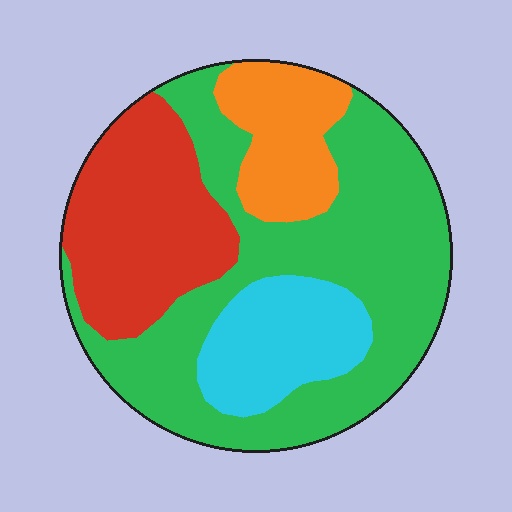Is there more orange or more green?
Green.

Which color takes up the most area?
Green, at roughly 50%.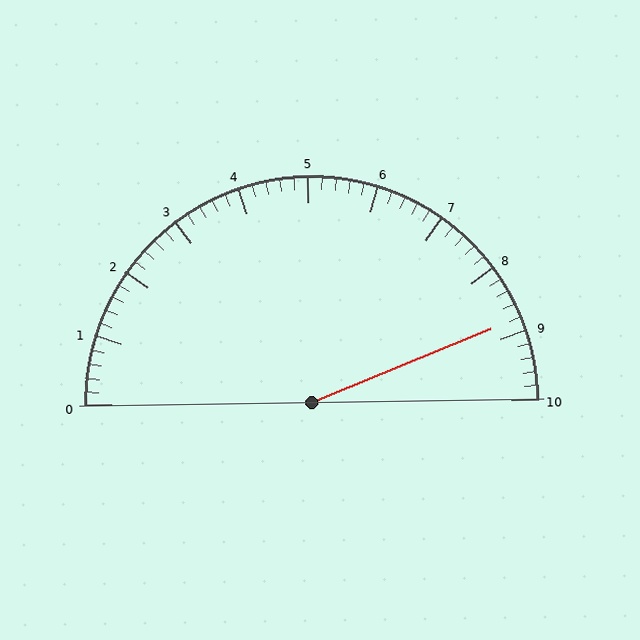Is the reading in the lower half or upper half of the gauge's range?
The reading is in the upper half of the range (0 to 10).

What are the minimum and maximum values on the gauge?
The gauge ranges from 0 to 10.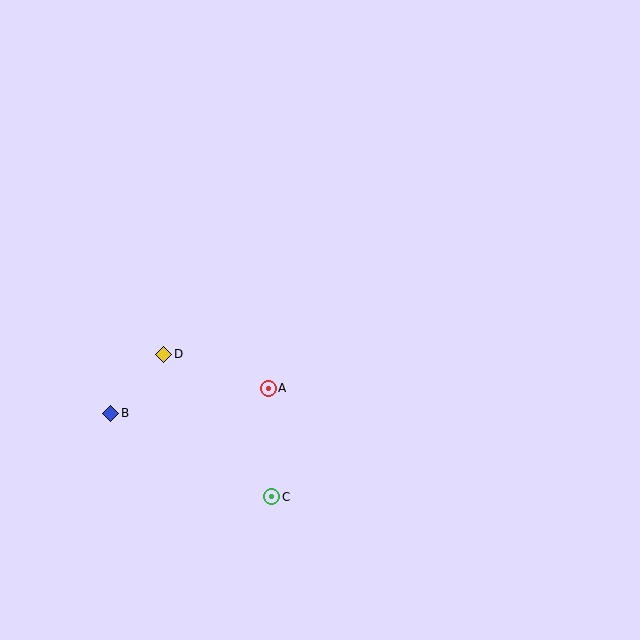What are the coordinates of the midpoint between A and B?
The midpoint between A and B is at (190, 401).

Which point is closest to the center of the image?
Point A at (268, 388) is closest to the center.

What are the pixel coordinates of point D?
Point D is at (164, 354).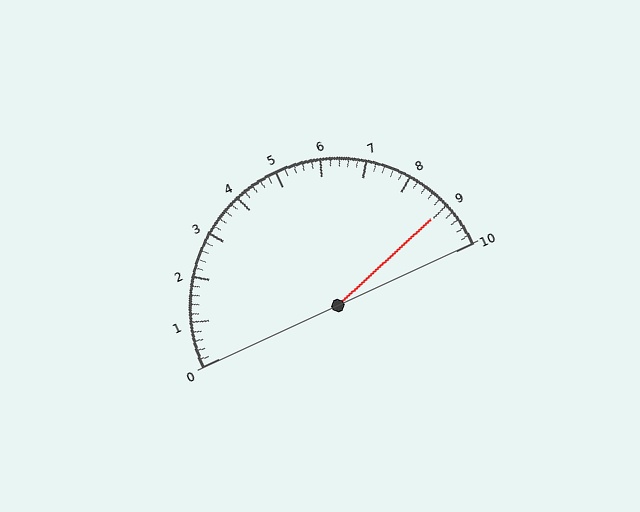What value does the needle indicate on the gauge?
The needle indicates approximately 9.0.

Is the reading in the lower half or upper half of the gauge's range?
The reading is in the upper half of the range (0 to 10).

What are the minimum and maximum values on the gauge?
The gauge ranges from 0 to 10.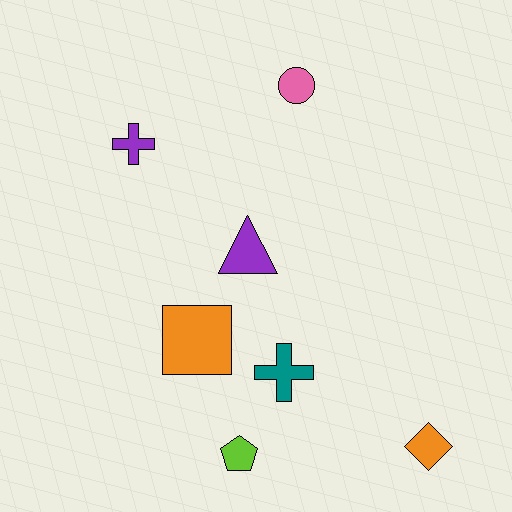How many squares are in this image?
There is 1 square.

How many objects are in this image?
There are 7 objects.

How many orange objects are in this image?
There are 2 orange objects.